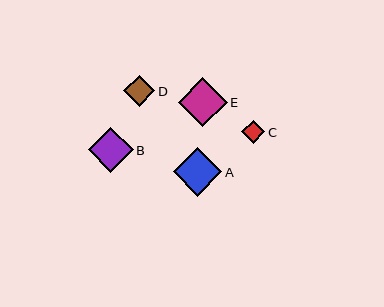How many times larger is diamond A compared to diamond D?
Diamond A is approximately 1.6 times the size of diamond D.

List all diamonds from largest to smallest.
From largest to smallest: E, A, B, D, C.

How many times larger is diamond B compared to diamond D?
Diamond B is approximately 1.5 times the size of diamond D.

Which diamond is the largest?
Diamond E is the largest with a size of approximately 49 pixels.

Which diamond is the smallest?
Diamond C is the smallest with a size of approximately 23 pixels.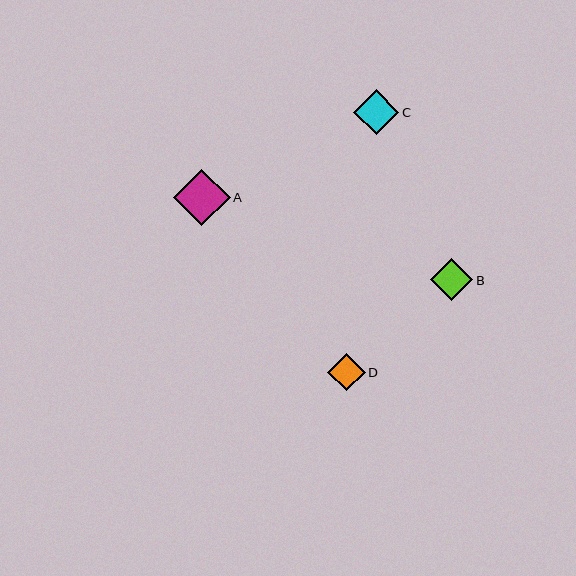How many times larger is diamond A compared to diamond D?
Diamond A is approximately 1.5 times the size of diamond D.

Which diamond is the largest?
Diamond A is the largest with a size of approximately 56 pixels.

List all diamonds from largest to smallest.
From largest to smallest: A, C, B, D.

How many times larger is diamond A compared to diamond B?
Diamond A is approximately 1.3 times the size of diamond B.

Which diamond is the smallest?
Diamond D is the smallest with a size of approximately 37 pixels.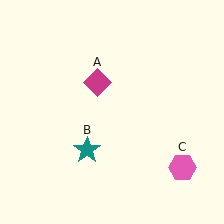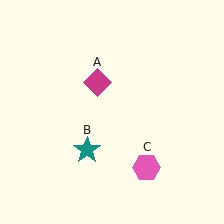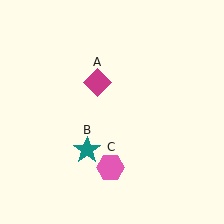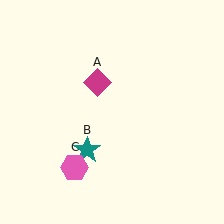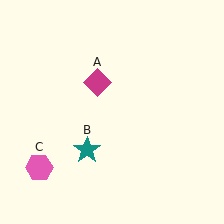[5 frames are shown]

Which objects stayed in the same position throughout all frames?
Magenta diamond (object A) and teal star (object B) remained stationary.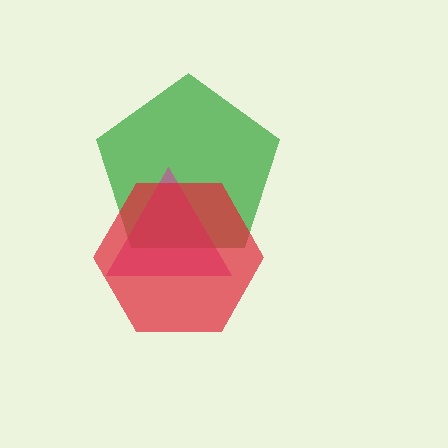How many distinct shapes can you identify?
There are 3 distinct shapes: a green pentagon, a magenta triangle, a red hexagon.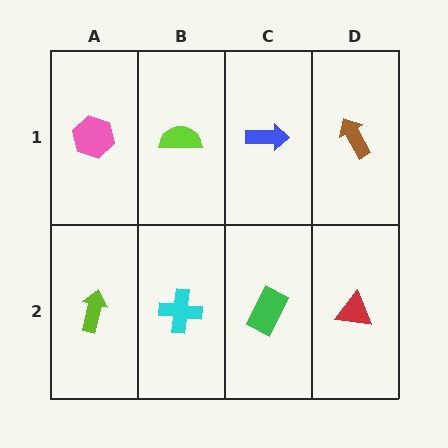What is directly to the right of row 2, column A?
A cyan cross.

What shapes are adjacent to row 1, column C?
A green rectangle (row 2, column C), a lime semicircle (row 1, column B), a brown arrow (row 1, column D).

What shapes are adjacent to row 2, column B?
A lime semicircle (row 1, column B), a lime arrow (row 2, column A), a green rectangle (row 2, column C).